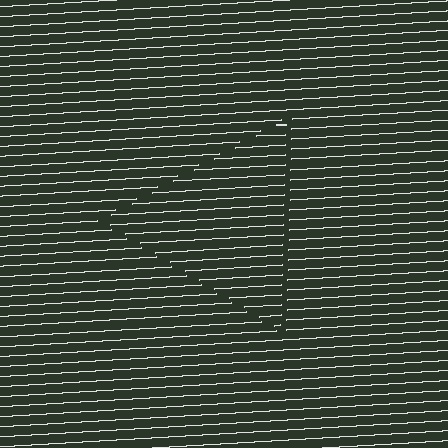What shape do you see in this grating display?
An illusory triangle. The interior of the shape contains the same grating, shifted by half a period — the contour is defined by the phase discontinuity where line-ends from the inner and outer gratings abut.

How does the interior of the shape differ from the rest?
The interior of the shape contains the same grating, shifted by half a period — the contour is defined by the phase discontinuity where line-ends from the inner and outer gratings abut.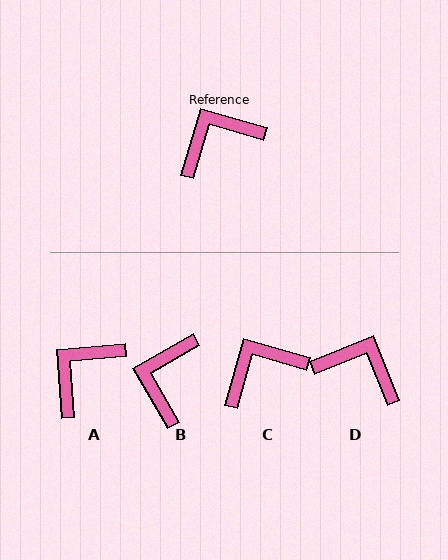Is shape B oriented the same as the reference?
No, it is off by about 46 degrees.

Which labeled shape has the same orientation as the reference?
C.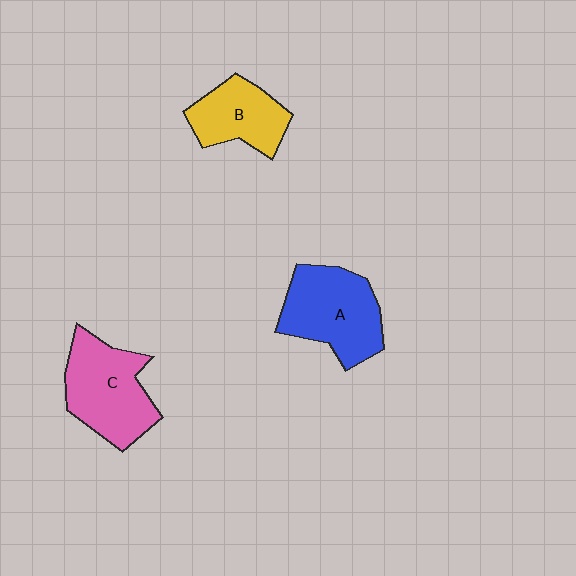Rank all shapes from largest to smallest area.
From largest to smallest: A (blue), C (pink), B (yellow).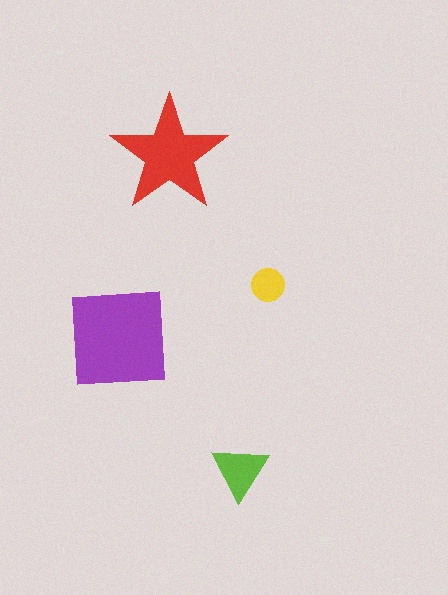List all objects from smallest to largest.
The yellow circle, the lime triangle, the red star, the purple square.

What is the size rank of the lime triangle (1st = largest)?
3rd.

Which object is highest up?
The red star is topmost.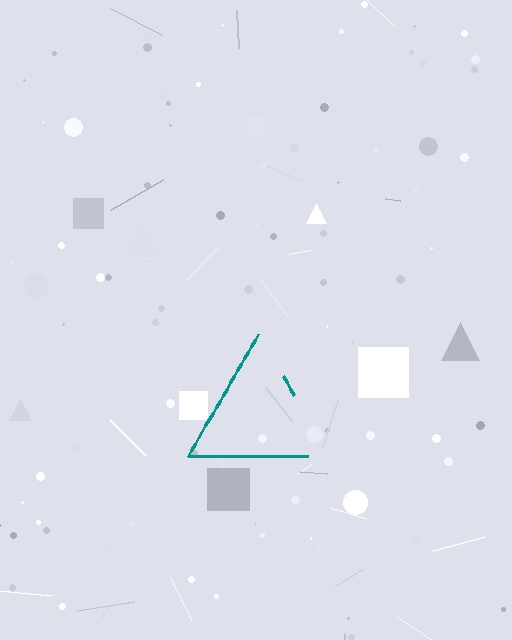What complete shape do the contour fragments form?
The contour fragments form a triangle.